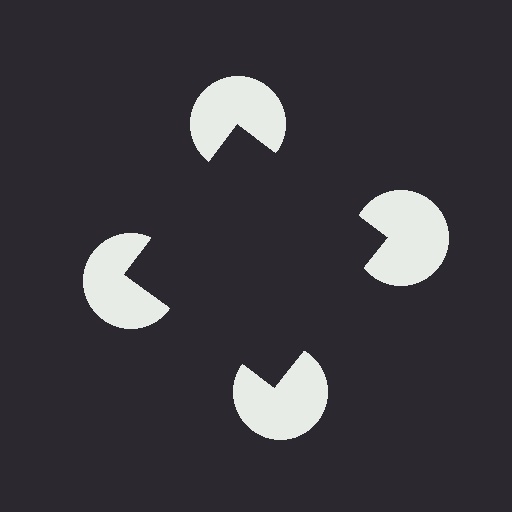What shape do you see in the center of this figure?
An illusory square — its edges are inferred from the aligned wedge cuts in the pac-man discs, not physically drawn.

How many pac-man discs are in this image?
There are 4 — one at each vertex of the illusory square.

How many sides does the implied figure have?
4 sides.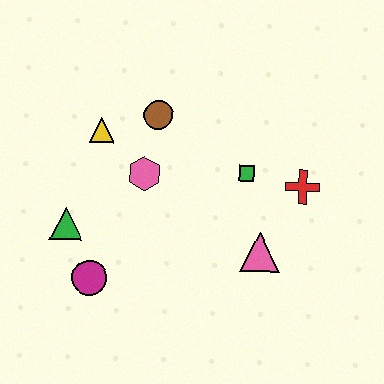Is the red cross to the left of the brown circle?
No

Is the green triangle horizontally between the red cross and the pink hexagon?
No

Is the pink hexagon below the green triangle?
No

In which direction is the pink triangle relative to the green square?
The pink triangle is below the green square.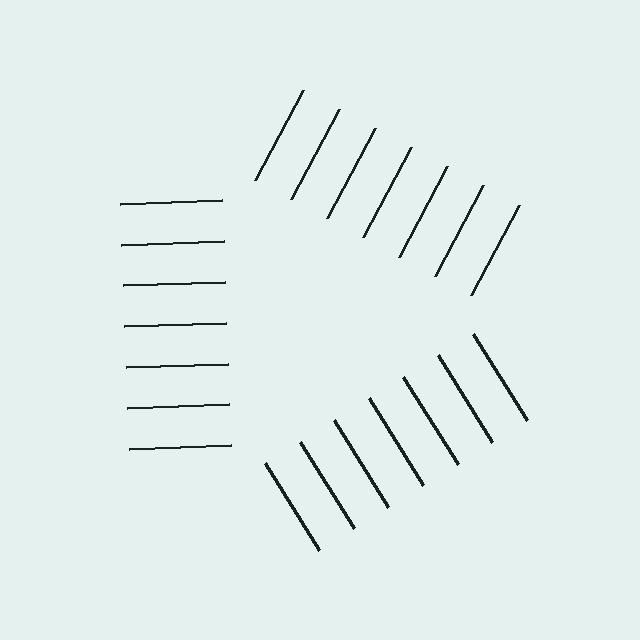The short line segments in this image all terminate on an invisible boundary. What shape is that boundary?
An illusory triangle — the line segments terminate on its edges but no continuous stroke is drawn.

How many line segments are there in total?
21 — 7 along each of the 3 edges.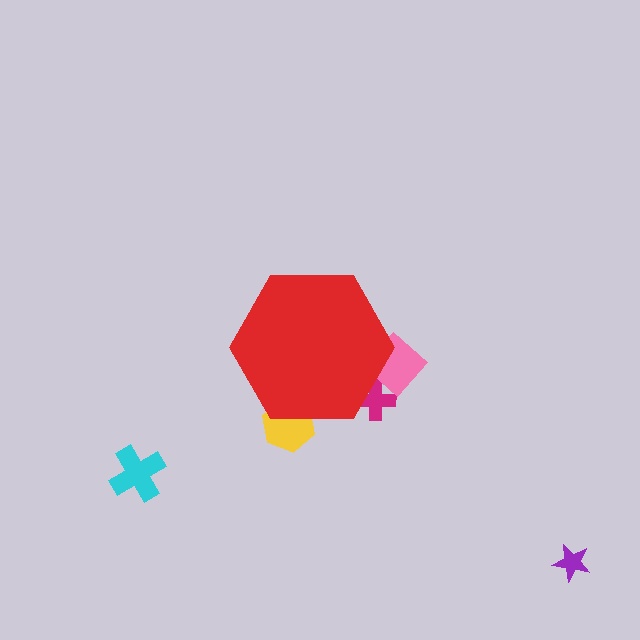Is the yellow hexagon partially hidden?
Yes, the yellow hexagon is partially hidden behind the red hexagon.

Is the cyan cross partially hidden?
No, the cyan cross is fully visible.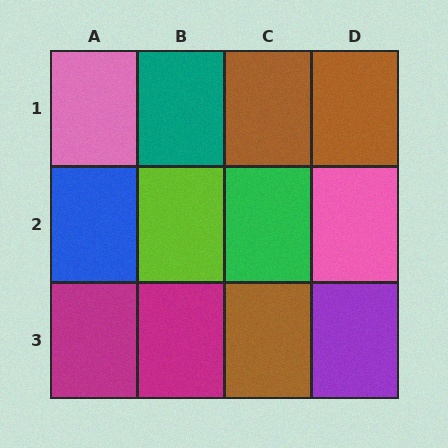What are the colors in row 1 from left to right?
Pink, teal, brown, brown.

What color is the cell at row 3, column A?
Magenta.